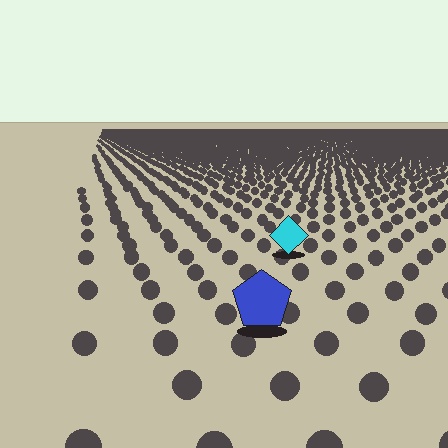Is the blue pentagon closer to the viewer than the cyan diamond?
Yes. The blue pentagon is closer — you can tell from the texture gradient: the ground texture is coarser near it.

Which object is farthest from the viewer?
The cyan diamond is farthest from the viewer. It appears smaller and the ground texture around it is denser.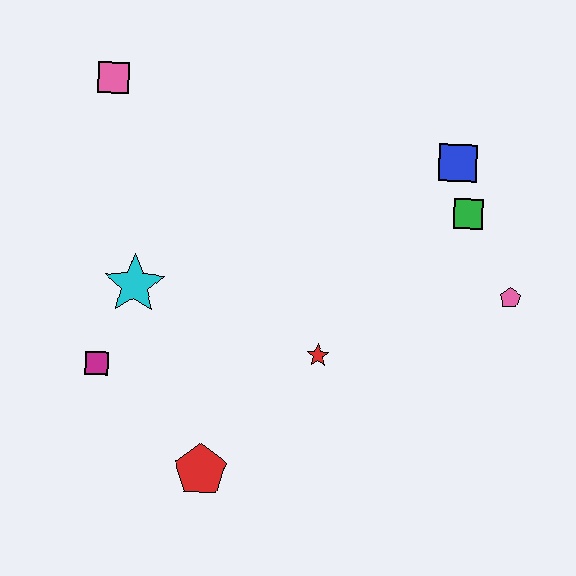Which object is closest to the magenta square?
The cyan star is closest to the magenta square.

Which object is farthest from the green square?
The magenta square is farthest from the green square.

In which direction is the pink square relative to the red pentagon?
The pink square is above the red pentagon.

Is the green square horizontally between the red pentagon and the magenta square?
No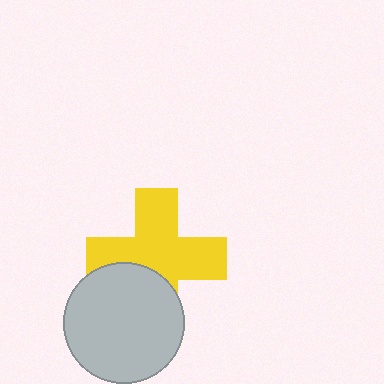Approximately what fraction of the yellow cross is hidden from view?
Roughly 30% of the yellow cross is hidden behind the light gray circle.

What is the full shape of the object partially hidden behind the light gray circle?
The partially hidden object is a yellow cross.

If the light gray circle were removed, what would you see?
You would see the complete yellow cross.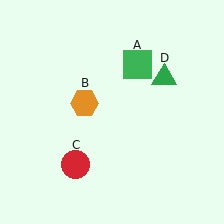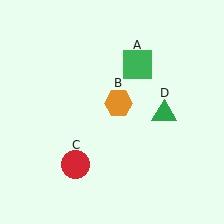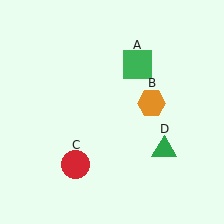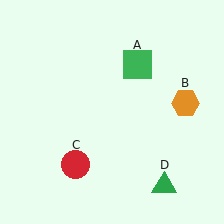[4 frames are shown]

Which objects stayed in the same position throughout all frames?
Green square (object A) and red circle (object C) remained stationary.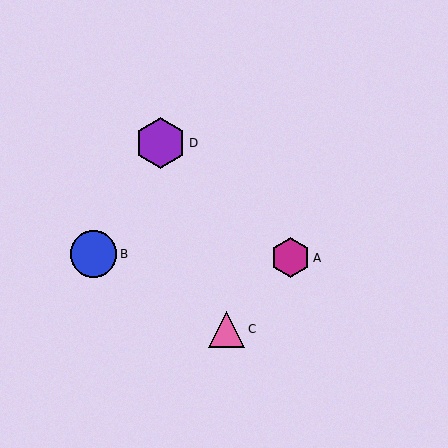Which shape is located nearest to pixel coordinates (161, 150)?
The purple hexagon (labeled D) at (160, 143) is nearest to that location.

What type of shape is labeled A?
Shape A is a magenta hexagon.